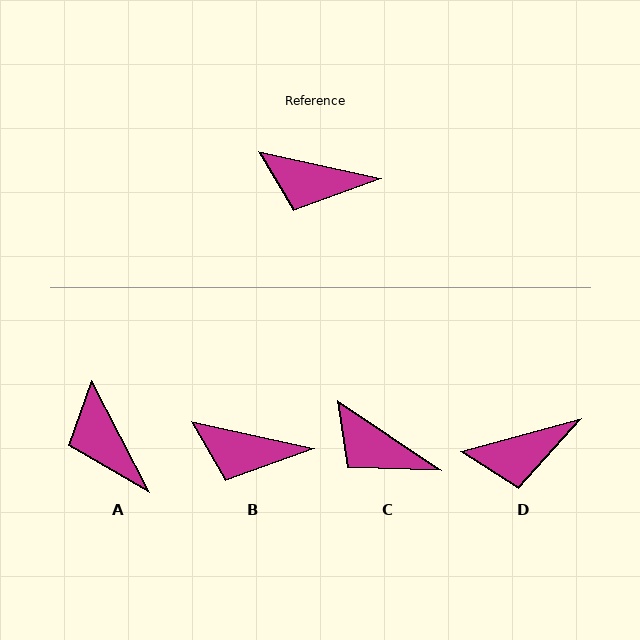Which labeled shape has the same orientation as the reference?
B.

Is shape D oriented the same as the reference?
No, it is off by about 28 degrees.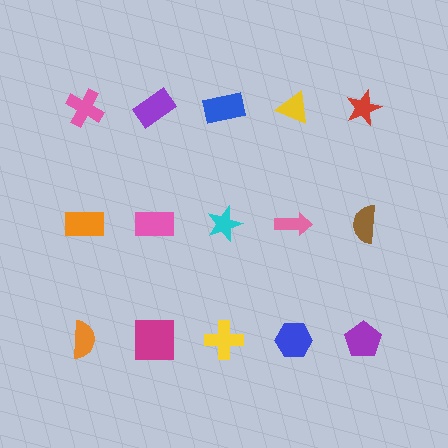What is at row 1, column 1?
A pink cross.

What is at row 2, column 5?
A brown semicircle.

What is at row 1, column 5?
A red star.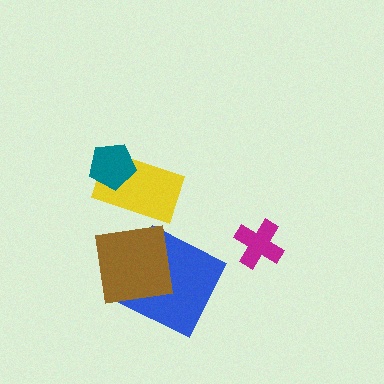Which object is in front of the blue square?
The brown square is in front of the blue square.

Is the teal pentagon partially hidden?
No, no other shape covers it.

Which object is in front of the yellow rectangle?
The teal pentagon is in front of the yellow rectangle.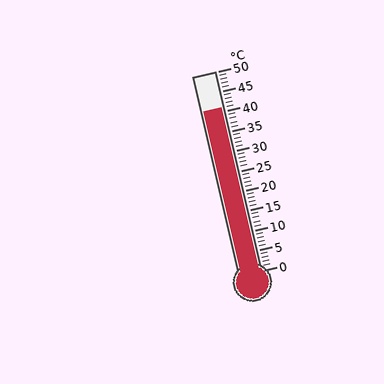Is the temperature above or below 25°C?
The temperature is above 25°C.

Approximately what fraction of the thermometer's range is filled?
The thermometer is filled to approximately 80% of its range.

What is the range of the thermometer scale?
The thermometer scale ranges from 0°C to 50°C.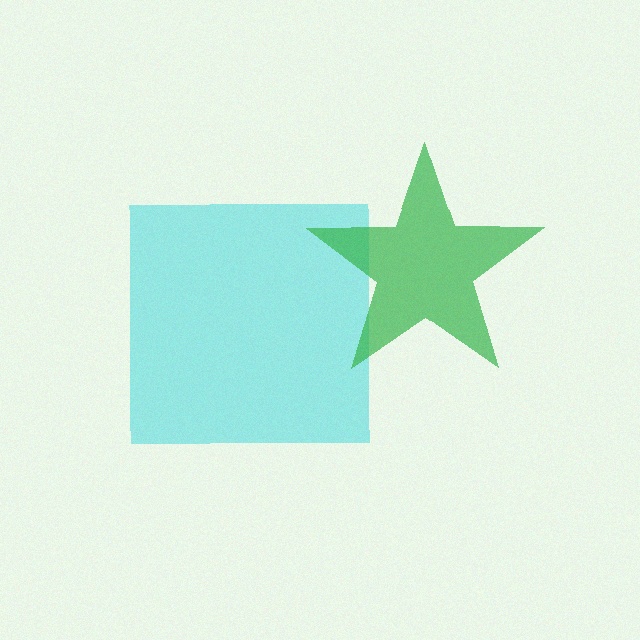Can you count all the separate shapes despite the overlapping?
Yes, there are 2 separate shapes.